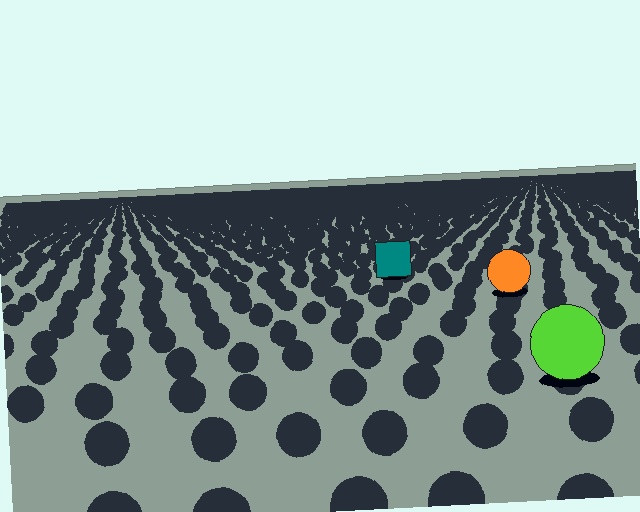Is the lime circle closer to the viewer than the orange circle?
Yes. The lime circle is closer — you can tell from the texture gradient: the ground texture is coarser near it.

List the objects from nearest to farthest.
From nearest to farthest: the lime circle, the orange circle, the teal square.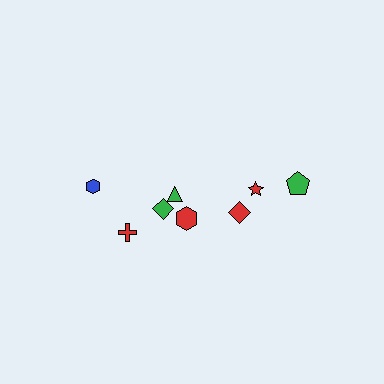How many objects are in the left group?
There are 5 objects.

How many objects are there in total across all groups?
There are 8 objects.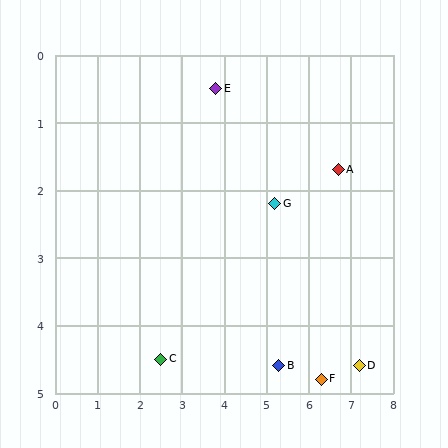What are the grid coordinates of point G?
Point G is at approximately (5.2, 2.2).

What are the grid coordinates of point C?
Point C is at approximately (2.5, 4.5).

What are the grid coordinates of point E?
Point E is at approximately (3.8, 0.5).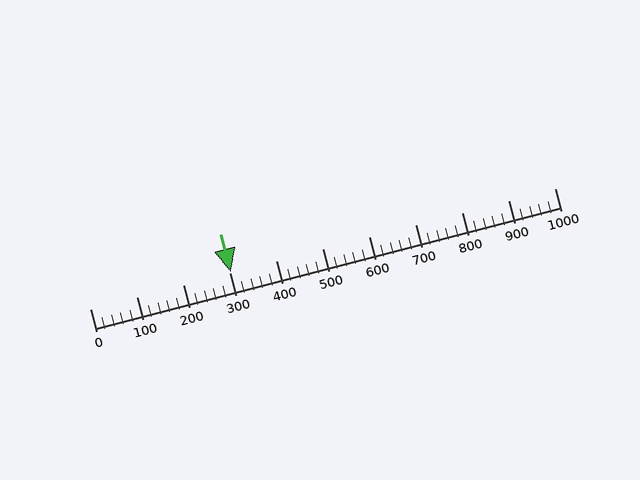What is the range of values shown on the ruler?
The ruler shows values from 0 to 1000.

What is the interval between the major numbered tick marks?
The major tick marks are spaced 100 units apart.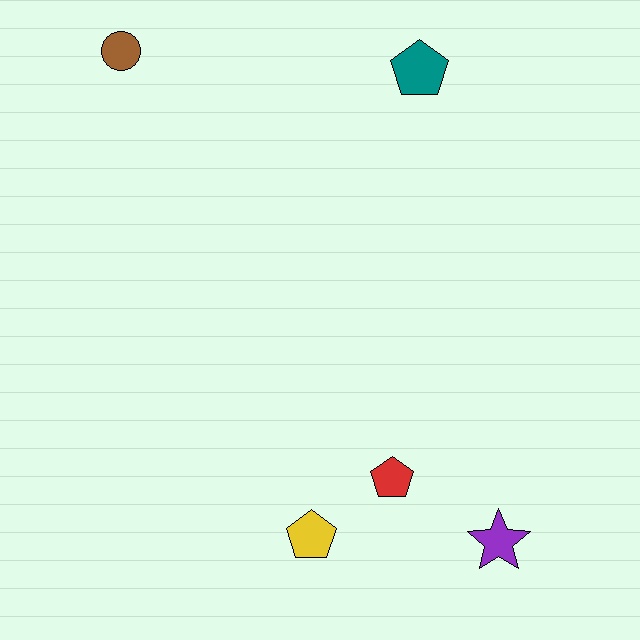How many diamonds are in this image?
There are no diamonds.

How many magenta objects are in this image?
There are no magenta objects.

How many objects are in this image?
There are 5 objects.